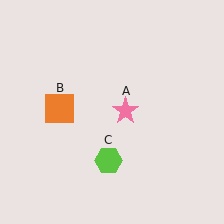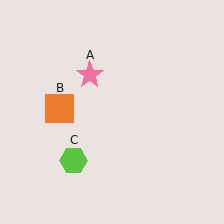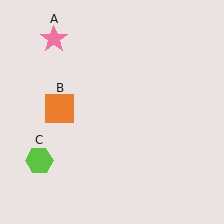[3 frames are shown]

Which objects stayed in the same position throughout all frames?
Orange square (object B) remained stationary.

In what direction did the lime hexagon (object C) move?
The lime hexagon (object C) moved left.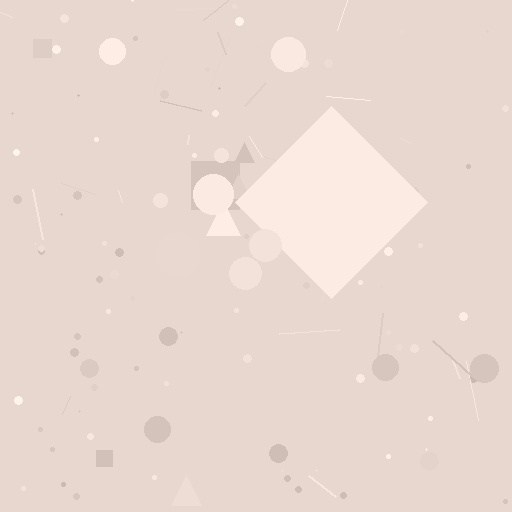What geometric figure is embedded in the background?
A diamond is embedded in the background.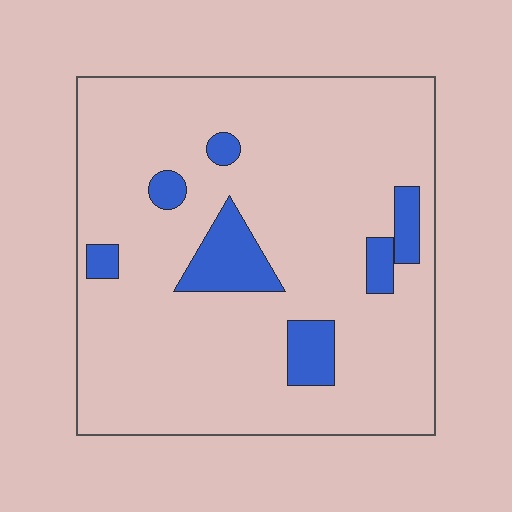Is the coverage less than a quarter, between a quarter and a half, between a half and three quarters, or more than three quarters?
Less than a quarter.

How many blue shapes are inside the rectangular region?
7.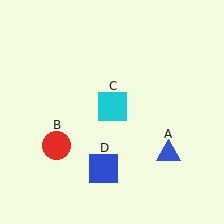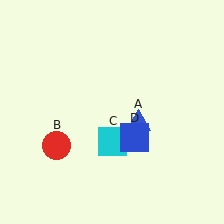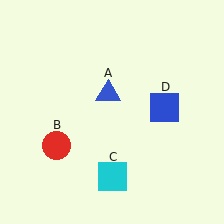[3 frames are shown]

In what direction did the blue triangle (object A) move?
The blue triangle (object A) moved up and to the left.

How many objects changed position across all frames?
3 objects changed position: blue triangle (object A), cyan square (object C), blue square (object D).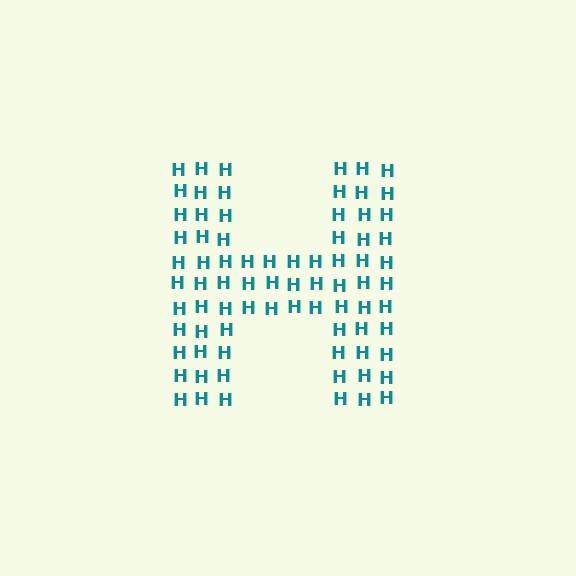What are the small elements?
The small elements are letter H's.